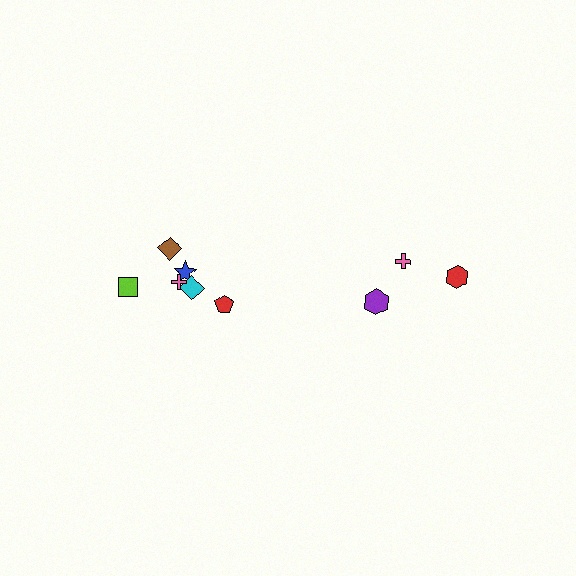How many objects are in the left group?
There are 6 objects.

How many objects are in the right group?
There are 3 objects.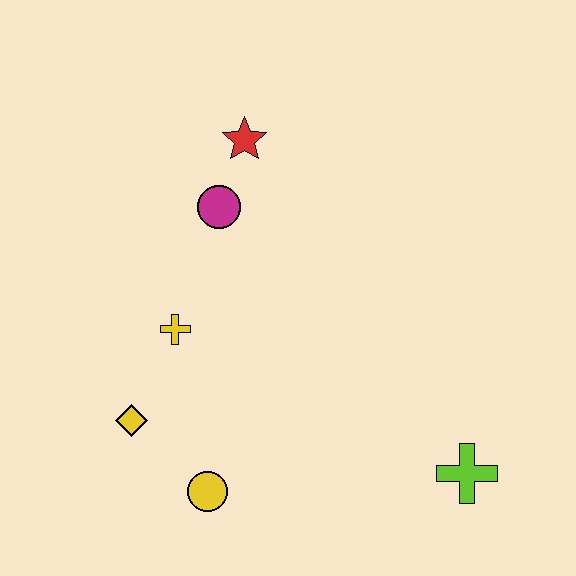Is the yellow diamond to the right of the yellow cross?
No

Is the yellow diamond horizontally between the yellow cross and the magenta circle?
No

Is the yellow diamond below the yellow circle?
No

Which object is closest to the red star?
The magenta circle is closest to the red star.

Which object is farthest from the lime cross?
The red star is farthest from the lime cross.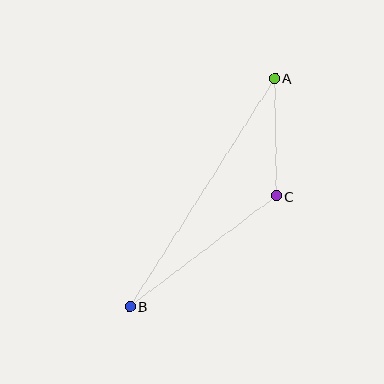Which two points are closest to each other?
Points A and C are closest to each other.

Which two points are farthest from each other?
Points A and B are farthest from each other.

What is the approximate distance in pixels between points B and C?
The distance between B and C is approximately 184 pixels.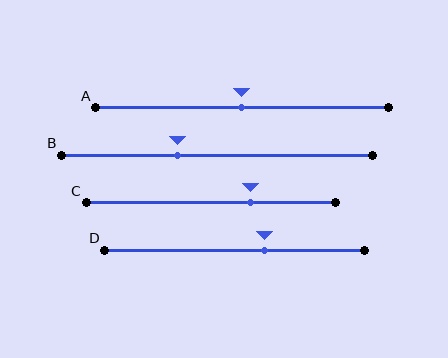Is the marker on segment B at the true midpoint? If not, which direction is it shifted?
No, the marker on segment B is shifted to the left by about 13% of the segment length.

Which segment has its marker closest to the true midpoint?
Segment A has its marker closest to the true midpoint.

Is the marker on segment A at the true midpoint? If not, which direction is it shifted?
Yes, the marker on segment A is at the true midpoint.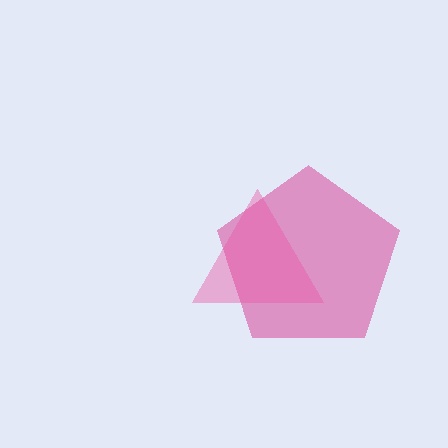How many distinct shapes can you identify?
There are 2 distinct shapes: a magenta pentagon, a pink triangle.